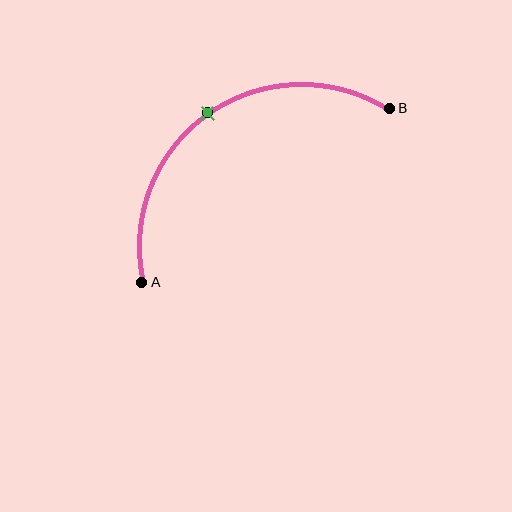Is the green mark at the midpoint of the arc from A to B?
Yes. The green mark lies on the arc at equal arc-length from both A and B — it is the arc midpoint.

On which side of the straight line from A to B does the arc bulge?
The arc bulges above and to the left of the straight line connecting A and B.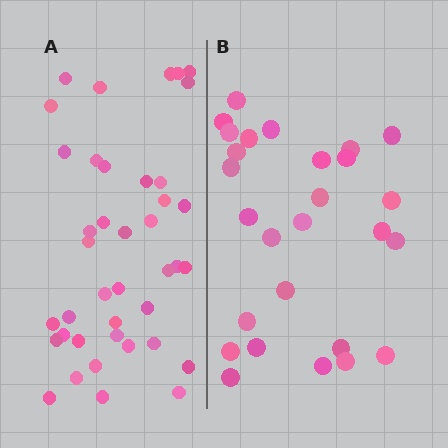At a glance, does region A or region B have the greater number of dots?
Region A (the left region) has more dots.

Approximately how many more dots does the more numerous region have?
Region A has approximately 15 more dots than region B.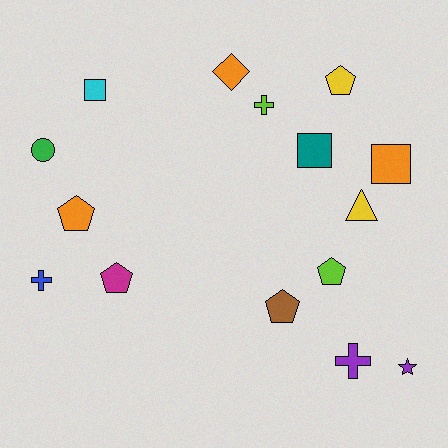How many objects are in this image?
There are 15 objects.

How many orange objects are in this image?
There are 3 orange objects.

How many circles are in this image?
There is 1 circle.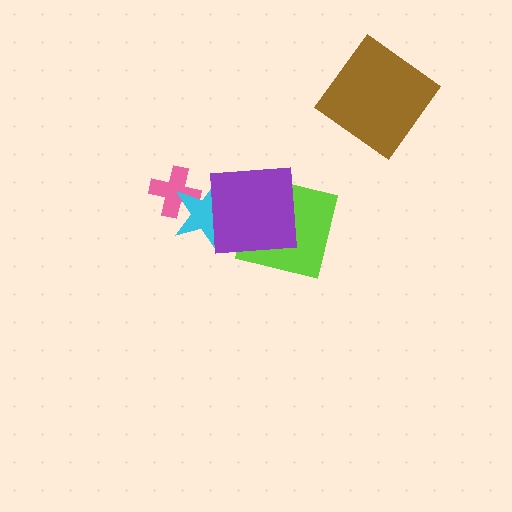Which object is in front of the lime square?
The purple square is in front of the lime square.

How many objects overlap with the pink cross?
1 object overlaps with the pink cross.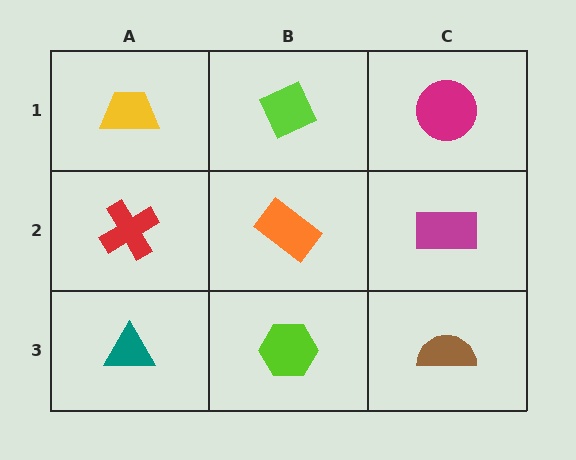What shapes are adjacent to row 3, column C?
A magenta rectangle (row 2, column C), a lime hexagon (row 3, column B).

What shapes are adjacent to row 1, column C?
A magenta rectangle (row 2, column C), a lime diamond (row 1, column B).